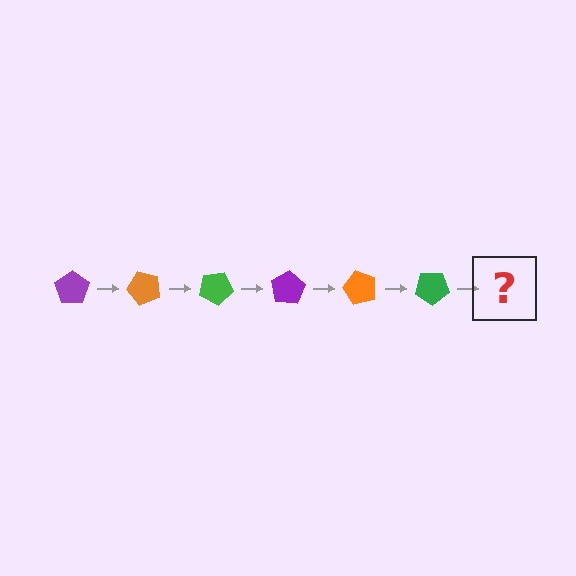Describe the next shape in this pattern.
It should be a purple pentagon, rotated 300 degrees from the start.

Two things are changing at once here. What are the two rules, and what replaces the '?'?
The two rules are that it rotates 50 degrees each step and the color cycles through purple, orange, and green. The '?' should be a purple pentagon, rotated 300 degrees from the start.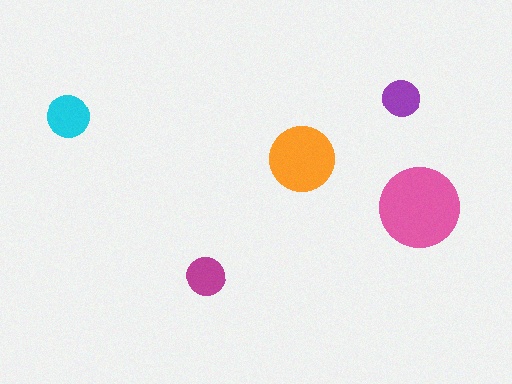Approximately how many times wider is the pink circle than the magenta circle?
About 2 times wider.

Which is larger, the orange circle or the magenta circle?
The orange one.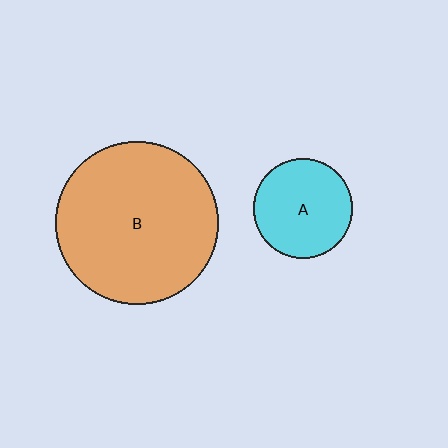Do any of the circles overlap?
No, none of the circles overlap.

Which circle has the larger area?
Circle B (orange).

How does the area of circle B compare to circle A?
Approximately 2.7 times.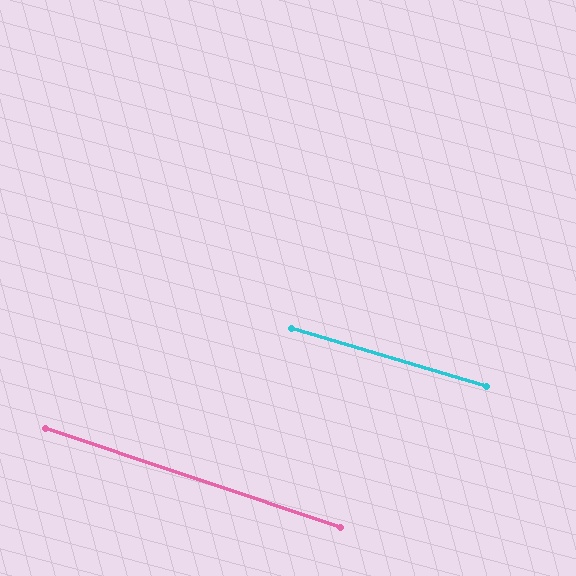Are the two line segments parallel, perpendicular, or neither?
Parallel — their directions differ by only 1.9°.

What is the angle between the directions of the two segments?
Approximately 2 degrees.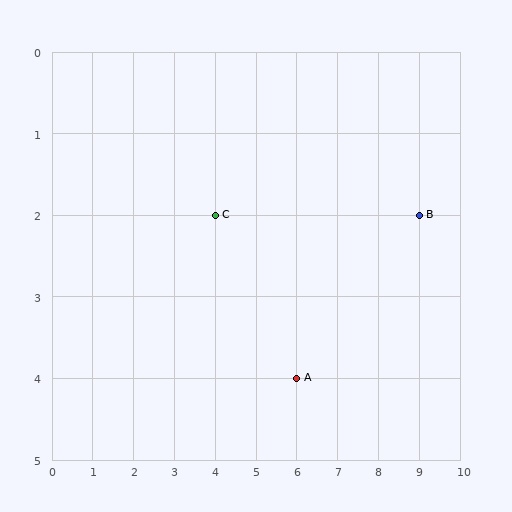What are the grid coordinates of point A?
Point A is at grid coordinates (6, 4).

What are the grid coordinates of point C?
Point C is at grid coordinates (4, 2).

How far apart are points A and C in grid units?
Points A and C are 2 columns and 2 rows apart (about 2.8 grid units diagonally).